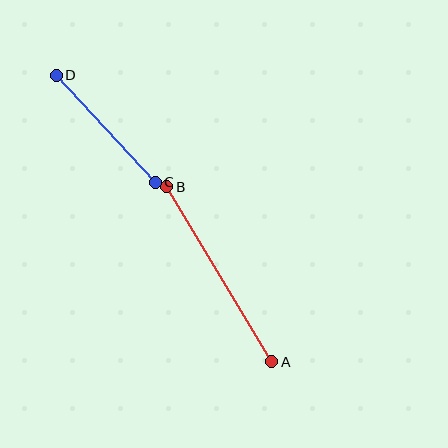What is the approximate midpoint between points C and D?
The midpoint is at approximately (106, 129) pixels.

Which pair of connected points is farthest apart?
Points A and B are farthest apart.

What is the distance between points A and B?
The distance is approximately 204 pixels.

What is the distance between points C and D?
The distance is approximately 146 pixels.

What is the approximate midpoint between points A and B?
The midpoint is at approximately (219, 274) pixels.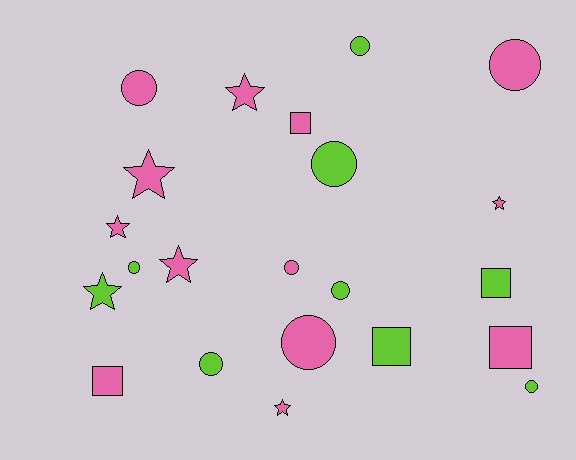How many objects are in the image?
There are 22 objects.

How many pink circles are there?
There are 4 pink circles.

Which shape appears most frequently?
Circle, with 10 objects.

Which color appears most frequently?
Pink, with 13 objects.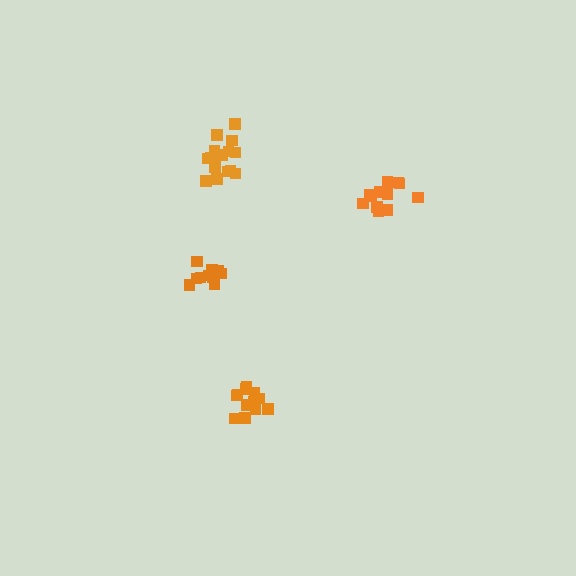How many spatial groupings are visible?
There are 4 spatial groupings.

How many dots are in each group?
Group 1: 10 dots, Group 2: 13 dots, Group 3: 15 dots, Group 4: 12 dots (50 total).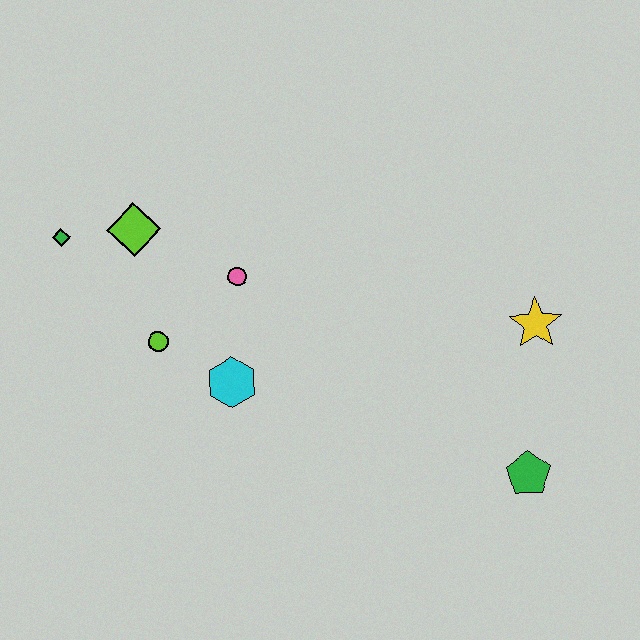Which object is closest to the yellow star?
The green pentagon is closest to the yellow star.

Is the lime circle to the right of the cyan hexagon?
No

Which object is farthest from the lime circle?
The green pentagon is farthest from the lime circle.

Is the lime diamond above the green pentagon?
Yes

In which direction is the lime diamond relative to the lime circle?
The lime diamond is above the lime circle.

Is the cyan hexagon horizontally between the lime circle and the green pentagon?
Yes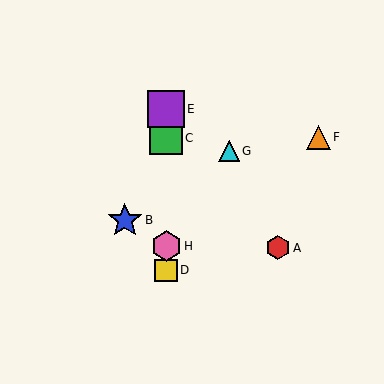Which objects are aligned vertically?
Objects C, D, E, H are aligned vertically.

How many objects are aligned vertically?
4 objects (C, D, E, H) are aligned vertically.